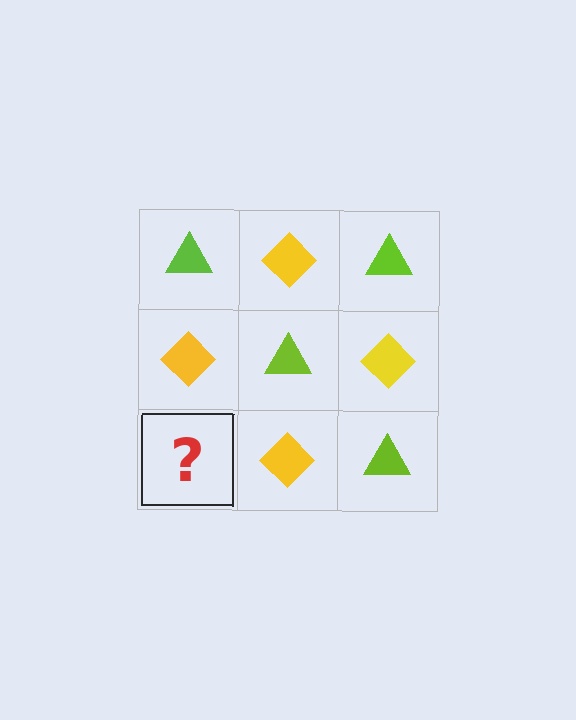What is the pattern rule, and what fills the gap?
The rule is that it alternates lime triangle and yellow diamond in a checkerboard pattern. The gap should be filled with a lime triangle.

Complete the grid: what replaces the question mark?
The question mark should be replaced with a lime triangle.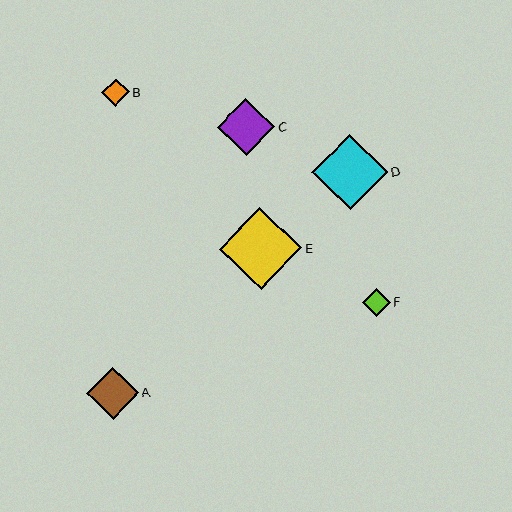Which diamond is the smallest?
Diamond F is the smallest with a size of approximately 28 pixels.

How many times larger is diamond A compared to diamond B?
Diamond A is approximately 1.9 times the size of diamond B.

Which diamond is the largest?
Diamond E is the largest with a size of approximately 82 pixels.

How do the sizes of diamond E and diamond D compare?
Diamond E and diamond D are approximately the same size.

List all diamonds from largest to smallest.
From largest to smallest: E, D, C, A, B, F.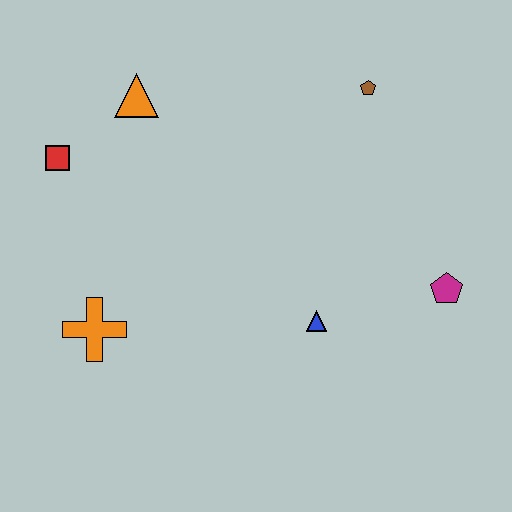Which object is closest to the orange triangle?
The red square is closest to the orange triangle.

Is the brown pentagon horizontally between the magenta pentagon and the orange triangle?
Yes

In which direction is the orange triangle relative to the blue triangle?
The orange triangle is above the blue triangle.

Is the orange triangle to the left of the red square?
No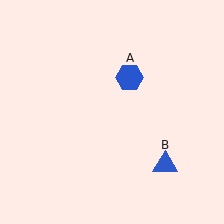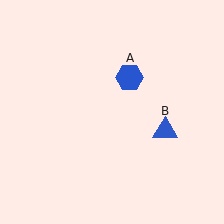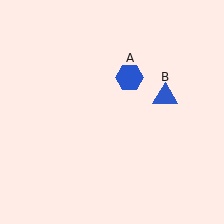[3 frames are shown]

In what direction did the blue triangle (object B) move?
The blue triangle (object B) moved up.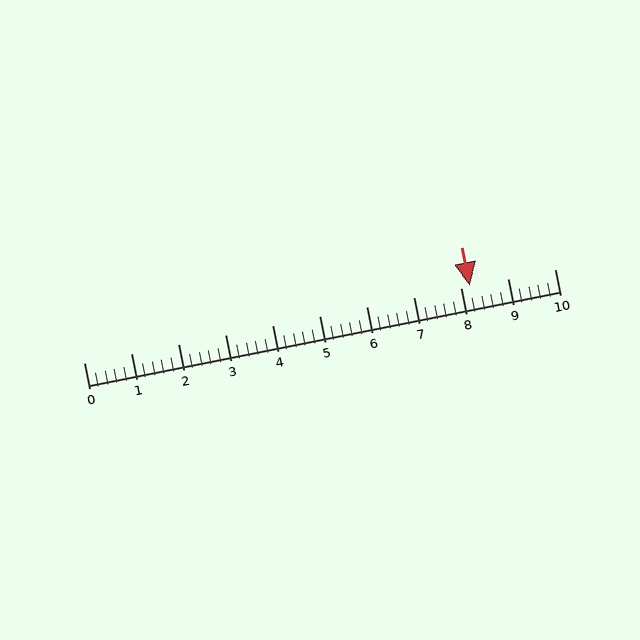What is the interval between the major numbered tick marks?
The major tick marks are spaced 1 units apart.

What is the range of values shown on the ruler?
The ruler shows values from 0 to 10.